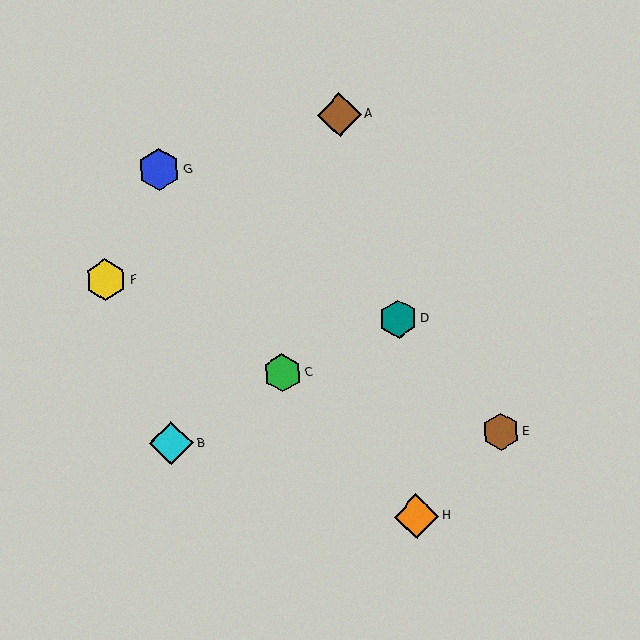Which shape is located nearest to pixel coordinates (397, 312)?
The teal hexagon (labeled D) at (398, 319) is nearest to that location.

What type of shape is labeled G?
Shape G is a blue hexagon.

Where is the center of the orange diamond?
The center of the orange diamond is at (417, 516).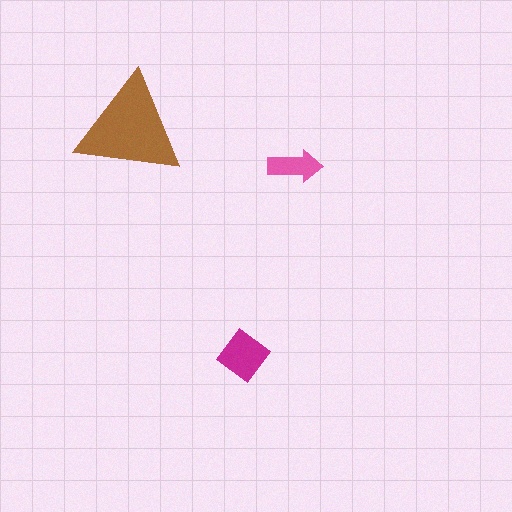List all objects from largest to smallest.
The brown triangle, the magenta diamond, the pink arrow.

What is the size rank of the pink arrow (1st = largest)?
3rd.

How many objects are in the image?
There are 3 objects in the image.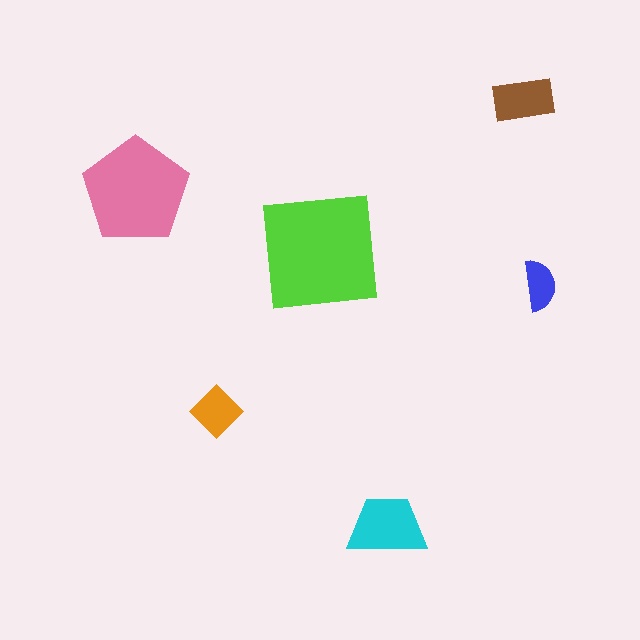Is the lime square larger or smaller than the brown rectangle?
Larger.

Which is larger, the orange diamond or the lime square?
The lime square.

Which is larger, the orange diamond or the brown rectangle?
The brown rectangle.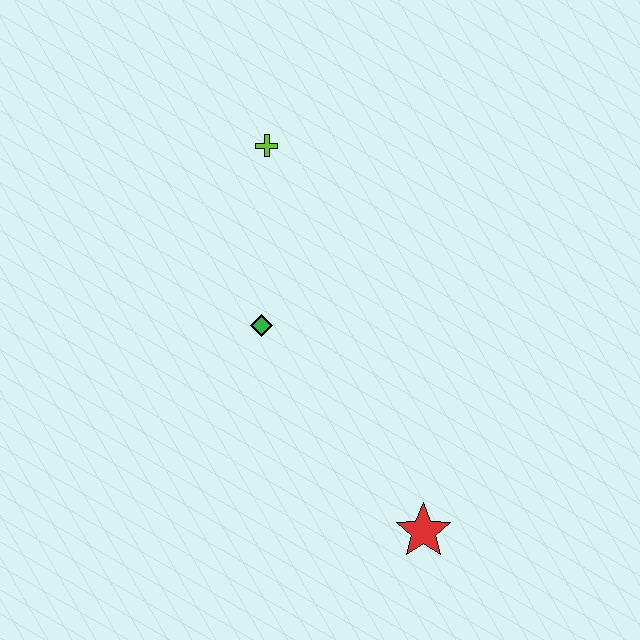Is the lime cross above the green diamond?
Yes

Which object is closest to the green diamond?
The lime cross is closest to the green diamond.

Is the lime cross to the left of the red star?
Yes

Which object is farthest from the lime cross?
The red star is farthest from the lime cross.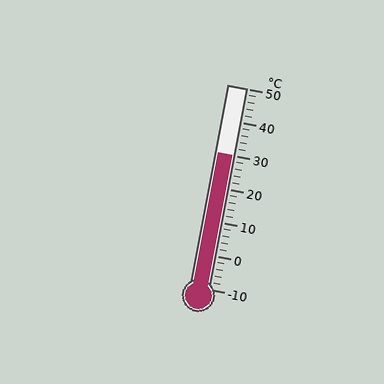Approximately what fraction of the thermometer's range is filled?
The thermometer is filled to approximately 65% of its range.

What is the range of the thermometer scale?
The thermometer scale ranges from -10°C to 50°C.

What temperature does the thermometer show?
The thermometer shows approximately 30°C.